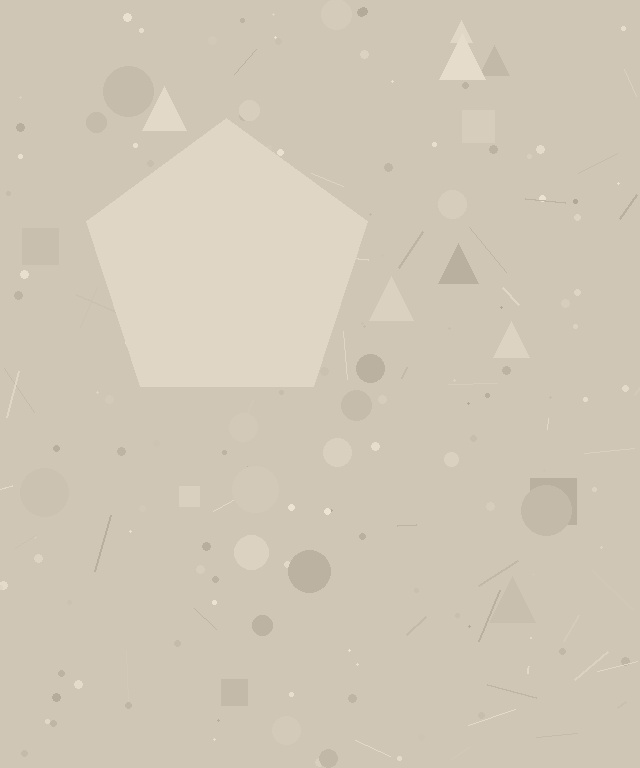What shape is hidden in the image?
A pentagon is hidden in the image.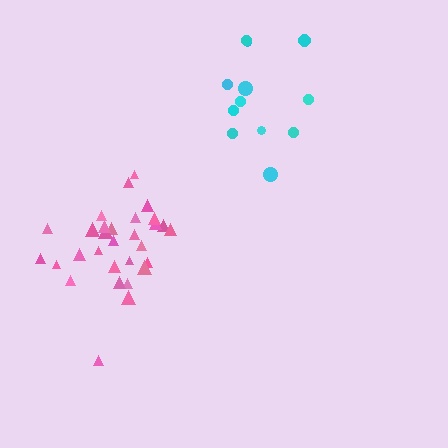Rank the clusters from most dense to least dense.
pink, cyan.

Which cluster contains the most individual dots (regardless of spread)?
Pink (31).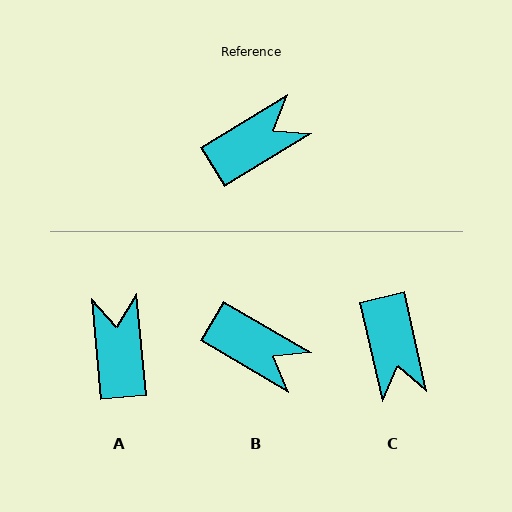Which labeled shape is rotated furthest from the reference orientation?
C, about 108 degrees away.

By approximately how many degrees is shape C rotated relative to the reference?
Approximately 108 degrees clockwise.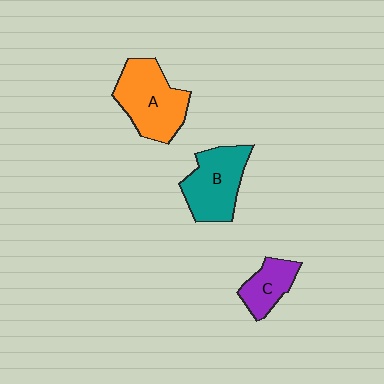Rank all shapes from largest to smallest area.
From largest to smallest: A (orange), B (teal), C (purple).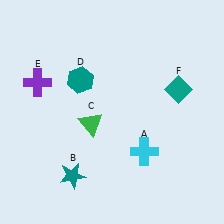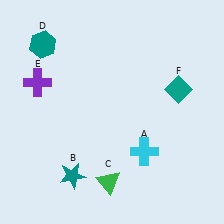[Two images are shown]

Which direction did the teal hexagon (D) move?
The teal hexagon (D) moved left.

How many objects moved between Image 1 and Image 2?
2 objects moved between the two images.